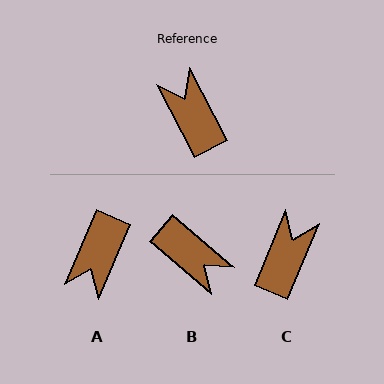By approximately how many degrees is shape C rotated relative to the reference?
Approximately 50 degrees clockwise.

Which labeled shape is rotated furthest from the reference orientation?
B, about 158 degrees away.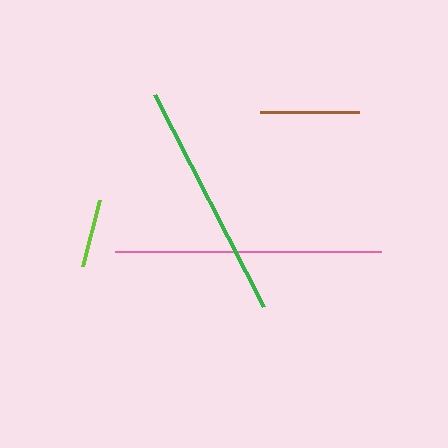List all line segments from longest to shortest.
From longest to shortest: pink, green, brown, lime.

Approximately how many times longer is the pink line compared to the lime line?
The pink line is approximately 3.9 times the length of the lime line.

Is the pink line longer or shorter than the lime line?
The pink line is longer than the lime line.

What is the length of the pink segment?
The pink segment is approximately 266 pixels long.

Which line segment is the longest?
The pink line is the longest at approximately 266 pixels.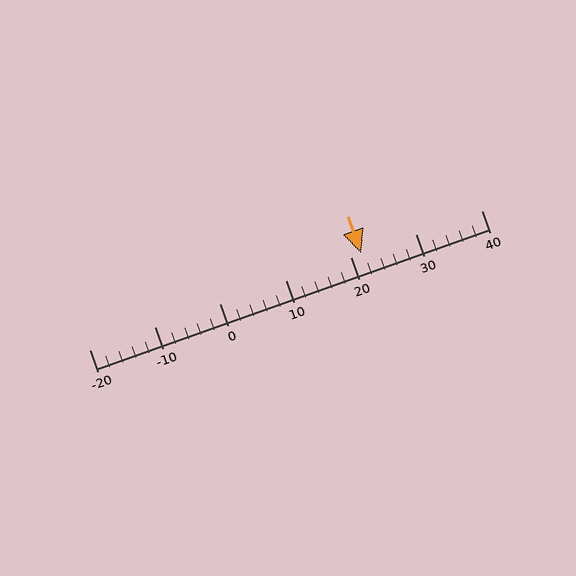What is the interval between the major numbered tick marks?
The major tick marks are spaced 10 units apart.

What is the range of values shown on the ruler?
The ruler shows values from -20 to 40.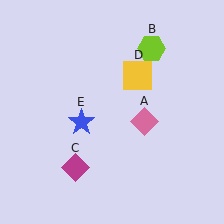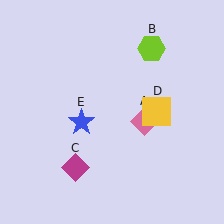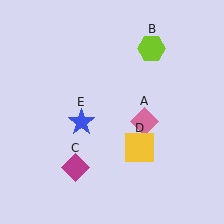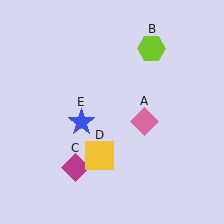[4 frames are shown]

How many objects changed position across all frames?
1 object changed position: yellow square (object D).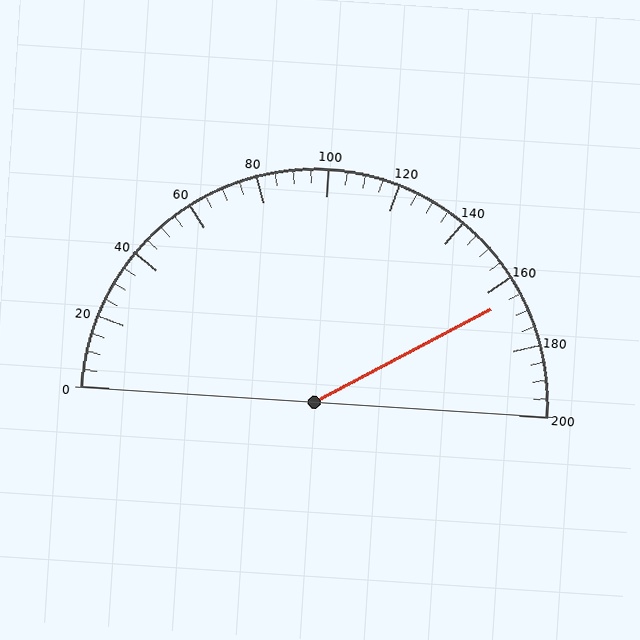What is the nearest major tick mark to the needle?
The nearest major tick mark is 160.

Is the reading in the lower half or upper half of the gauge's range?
The reading is in the upper half of the range (0 to 200).